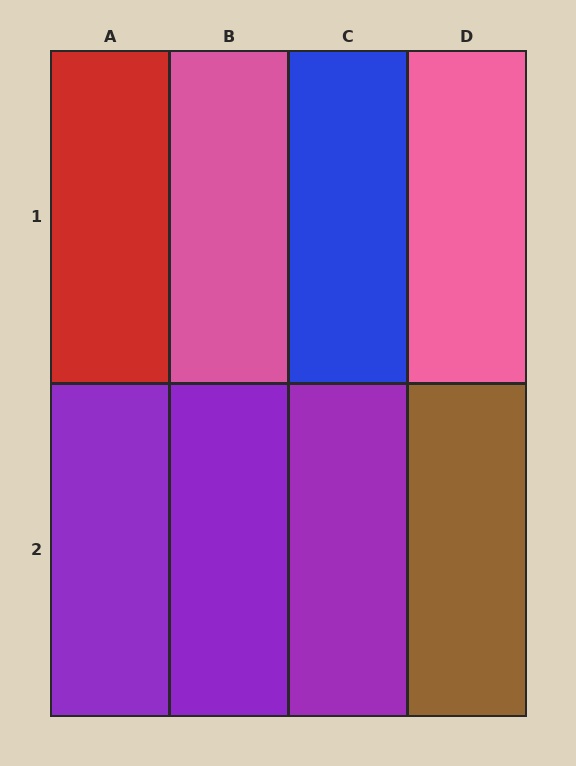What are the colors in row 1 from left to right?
Red, pink, blue, pink.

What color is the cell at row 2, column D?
Brown.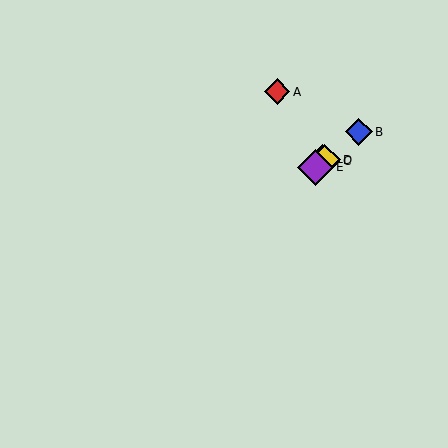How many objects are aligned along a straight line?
4 objects (B, C, D, E) are aligned along a straight line.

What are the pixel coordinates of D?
Object D is at (325, 160).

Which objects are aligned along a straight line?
Objects B, C, D, E are aligned along a straight line.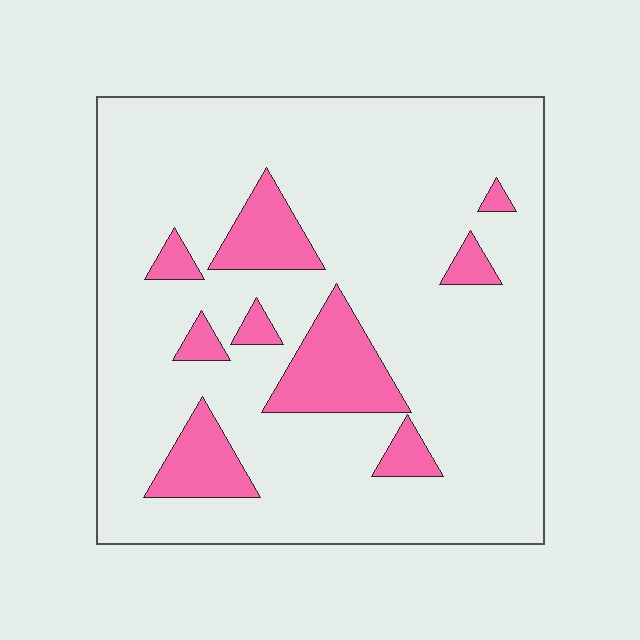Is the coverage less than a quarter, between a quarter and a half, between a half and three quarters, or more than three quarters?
Less than a quarter.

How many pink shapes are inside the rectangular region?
9.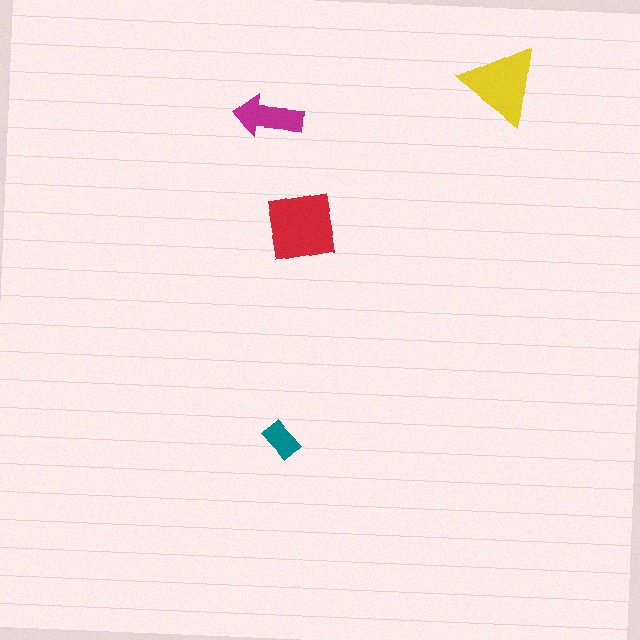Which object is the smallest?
The teal rectangle.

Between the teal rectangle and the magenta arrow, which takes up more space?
The magenta arrow.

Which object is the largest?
The red square.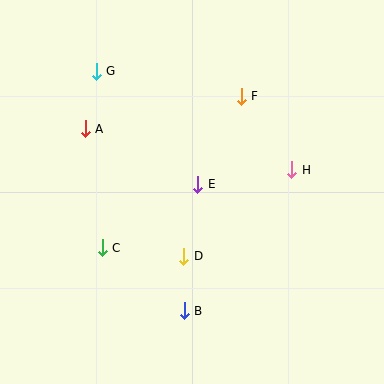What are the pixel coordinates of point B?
Point B is at (184, 311).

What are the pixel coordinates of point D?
Point D is at (184, 256).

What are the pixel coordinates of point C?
Point C is at (102, 248).